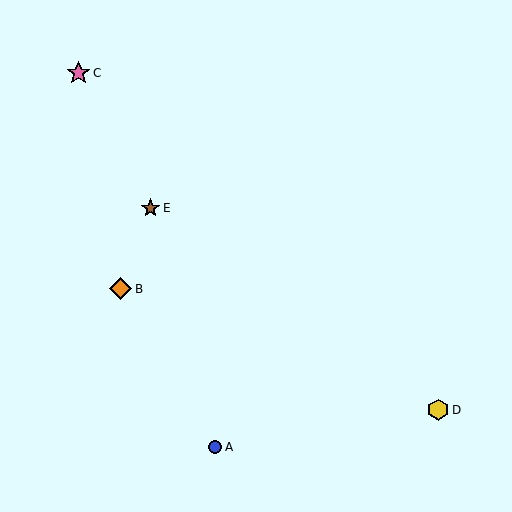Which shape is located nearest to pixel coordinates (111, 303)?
The orange diamond (labeled B) at (121, 289) is nearest to that location.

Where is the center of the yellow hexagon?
The center of the yellow hexagon is at (438, 410).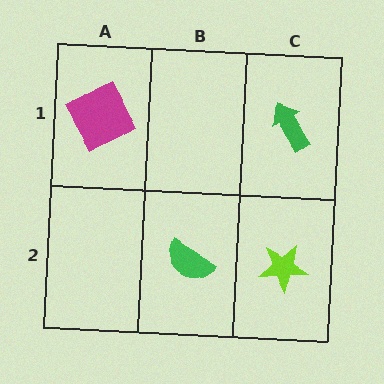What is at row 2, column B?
A green semicircle.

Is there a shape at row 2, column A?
No, that cell is empty.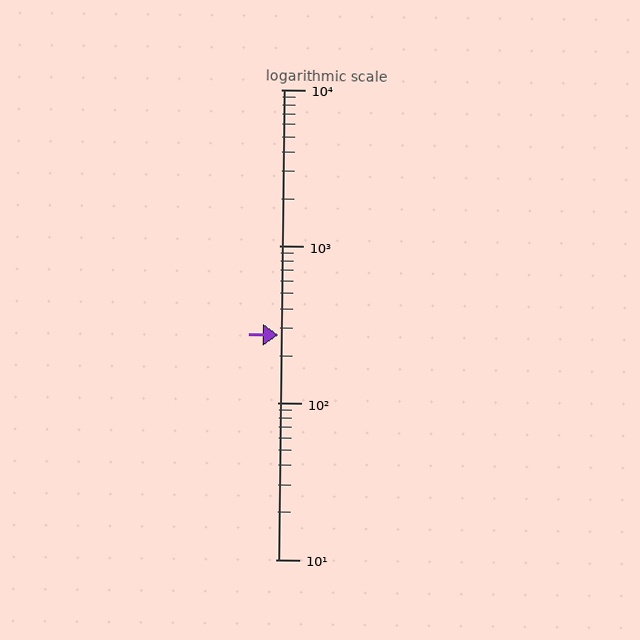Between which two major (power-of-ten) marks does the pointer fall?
The pointer is between 100 and 1000.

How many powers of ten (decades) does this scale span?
The scale spans 3 decades, from 10 to 10000.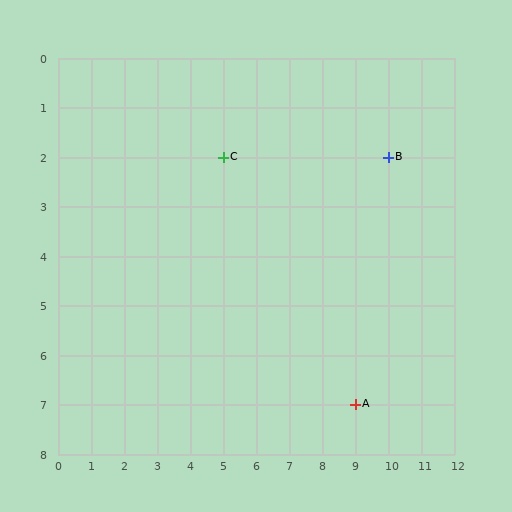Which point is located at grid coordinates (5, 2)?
Point C is at (5, 2).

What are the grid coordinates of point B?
Point B is at grid coordinates (10, 2).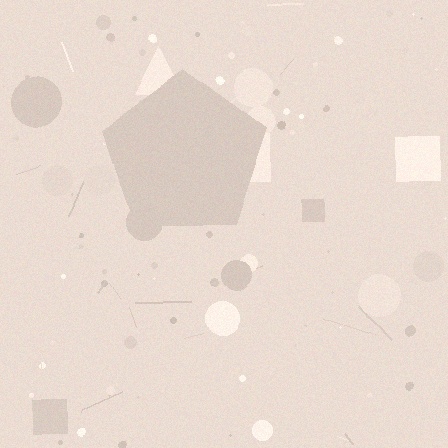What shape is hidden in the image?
A pentagon is hidden in the image.